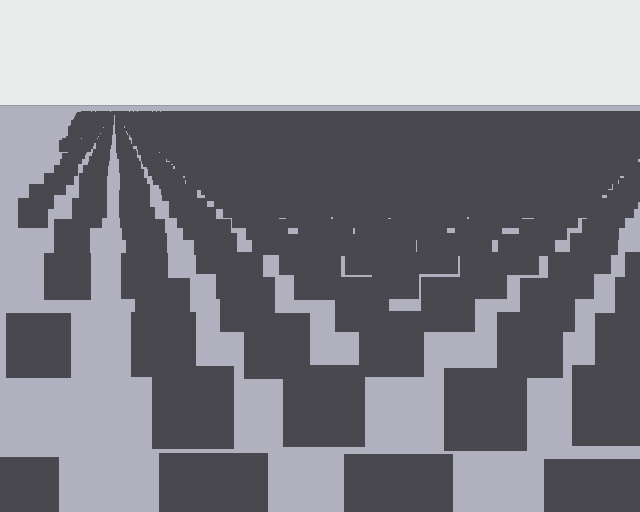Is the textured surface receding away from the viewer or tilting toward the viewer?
The surface is receding away from the viewer. Texture elements get smaller and denser toward the top.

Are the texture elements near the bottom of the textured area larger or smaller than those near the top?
Larger. Near the bottom, elements are closer to the viewer and appear at a bigger on-screen size.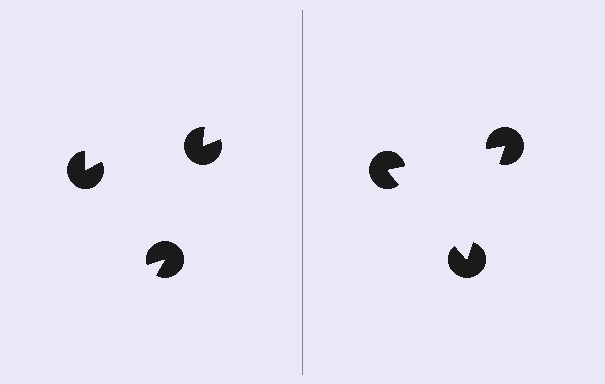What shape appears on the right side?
An illusory triangle.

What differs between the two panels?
The pac-man discs are positioned identically on both sides; only the wedge orientations differ. On the right they align to a triangle; on the left they are misaligned.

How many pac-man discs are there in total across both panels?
6 — 3 on each side.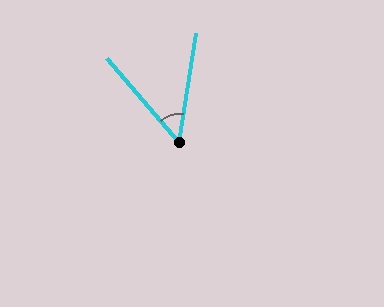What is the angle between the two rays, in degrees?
Approximately 49 degrees.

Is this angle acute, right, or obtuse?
It is acute.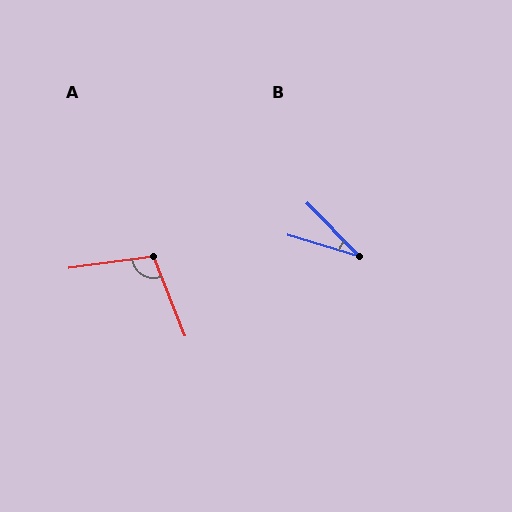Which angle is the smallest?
B, at approximately 29 degrees.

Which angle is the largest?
A, at approximately 104 degrees.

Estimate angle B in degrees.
Approximately 29 degrees.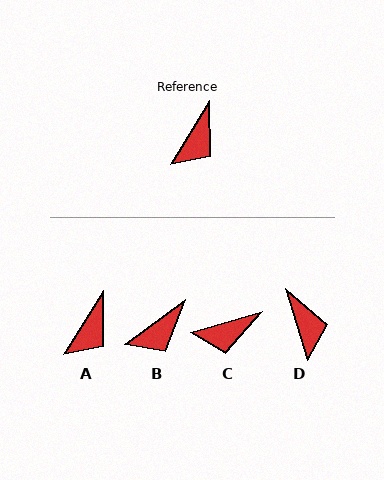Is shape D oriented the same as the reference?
No, it is off by about 49 degrees.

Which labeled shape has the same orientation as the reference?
A.